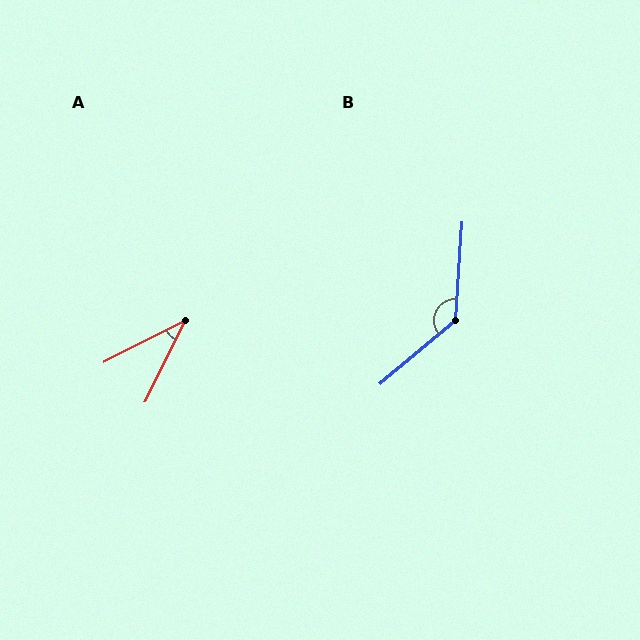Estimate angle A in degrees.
Approximately 36 degrees.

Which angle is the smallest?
A, at approximately 36 degrees.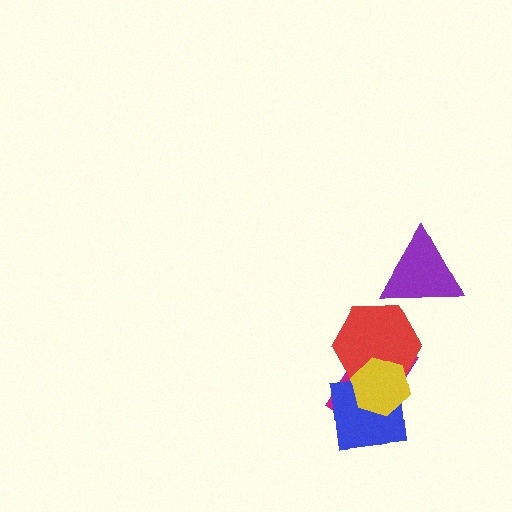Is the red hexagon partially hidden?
Yes, it is partially covered by another shape.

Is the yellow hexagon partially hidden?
No, no other shape covers it.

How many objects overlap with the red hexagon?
3 objects overlap with the red hexagon.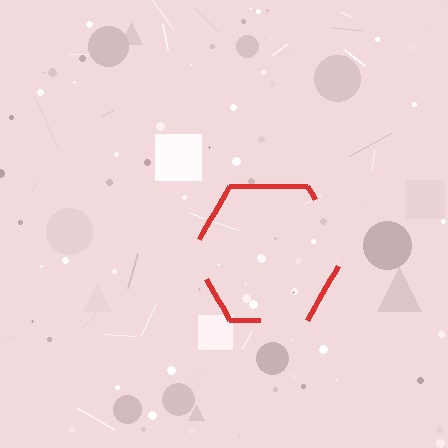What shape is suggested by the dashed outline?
The dashed outline suggests a hexagon.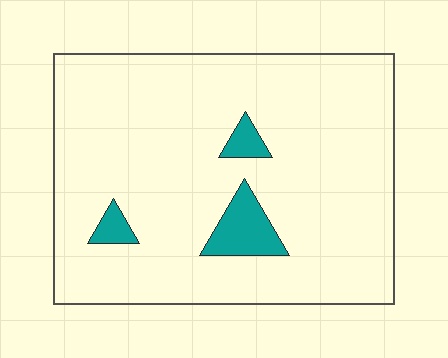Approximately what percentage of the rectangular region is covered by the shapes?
Approximately 5%.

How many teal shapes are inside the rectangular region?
3.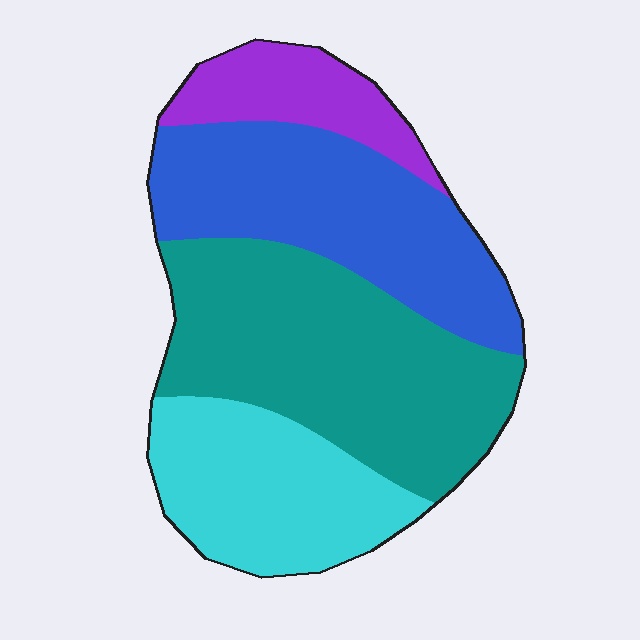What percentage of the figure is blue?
Blue covers roughly 30% of the figure.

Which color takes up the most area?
Teal, at roughly 35%.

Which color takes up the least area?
Purple, at roughly 10%.